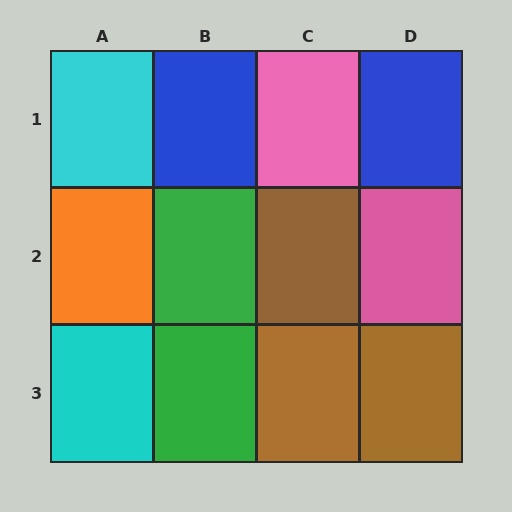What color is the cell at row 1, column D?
Blue.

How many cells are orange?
1 cell is orange.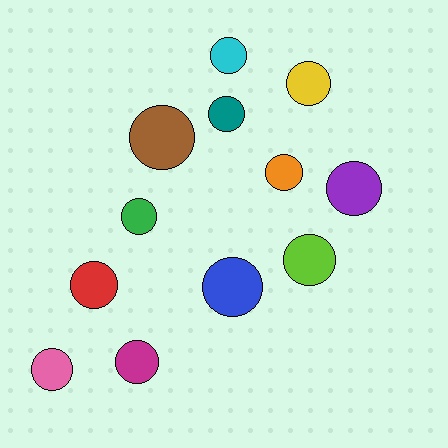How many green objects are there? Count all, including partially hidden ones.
There is 1 green object.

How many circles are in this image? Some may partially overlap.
There are 12 circles.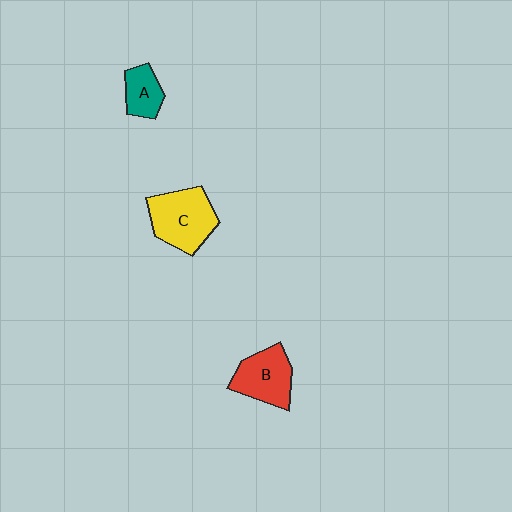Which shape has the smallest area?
Shape A (teal).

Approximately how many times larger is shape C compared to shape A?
Approximately 2.0 times.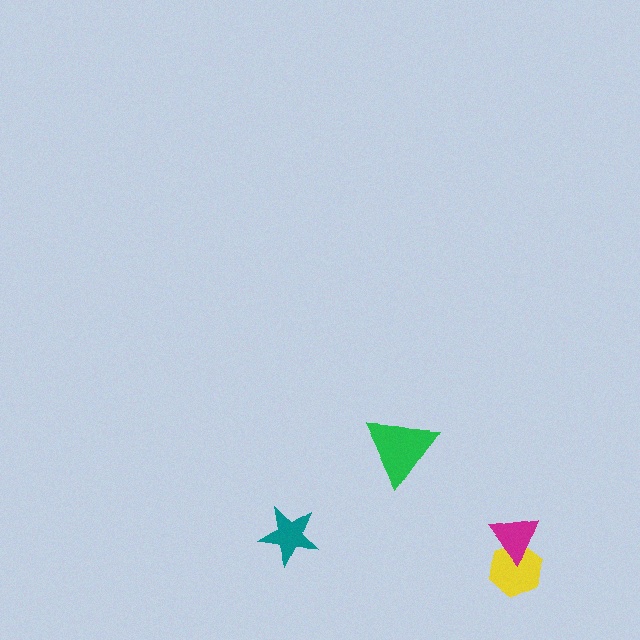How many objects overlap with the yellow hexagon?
1 object overlaps with the yellow hexagon.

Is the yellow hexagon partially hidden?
Yes, it is partially covered by another shape.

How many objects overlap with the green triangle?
0 objects overlap with the green triangle.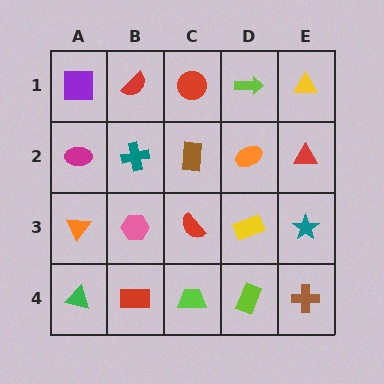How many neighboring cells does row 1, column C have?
3.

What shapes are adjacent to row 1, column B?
A teal cross (row 2, column B), a purple square (row 1, column A), a red circle (row 1, column C).